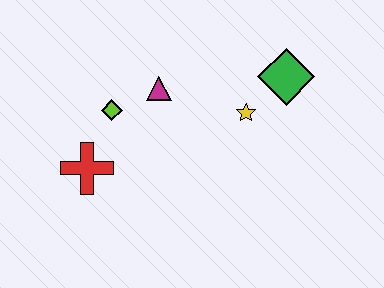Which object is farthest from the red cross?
The green diamond is farthest from the red cross.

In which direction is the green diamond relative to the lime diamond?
The green diamond is to the right of the lime diamond.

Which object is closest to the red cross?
The lime diamond is closest to the red cross.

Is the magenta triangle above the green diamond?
No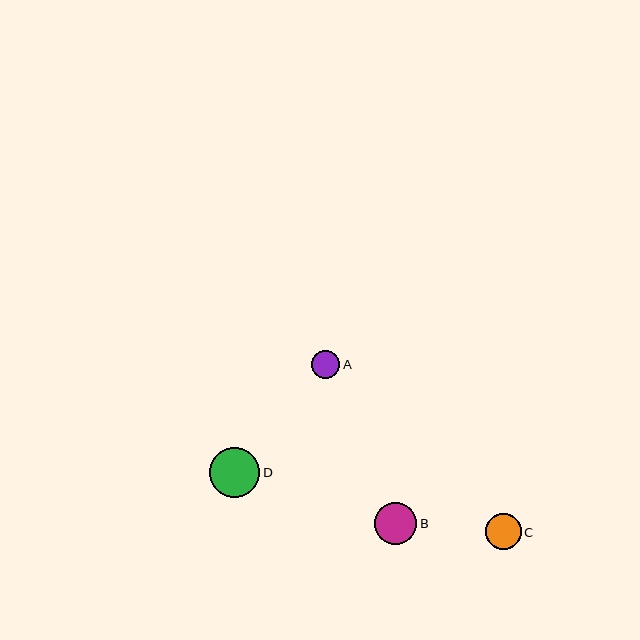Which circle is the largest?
Circle D is the largest with a size of approximately 50 pixels.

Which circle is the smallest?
Circle A is the smallest with a size of approximately 28 pixels.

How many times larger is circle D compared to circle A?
Circle D is approximately 1.8 times the size of circle A.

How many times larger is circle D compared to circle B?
Circle D is approximately 1.2 times the size of circle B.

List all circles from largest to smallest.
From largest to smallest: D, B, C, A.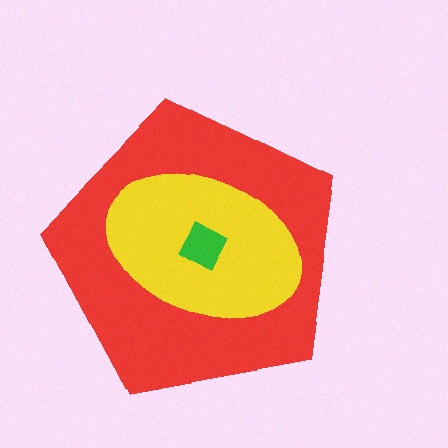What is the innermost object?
The green diamond.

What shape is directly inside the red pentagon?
The yellow ellipse.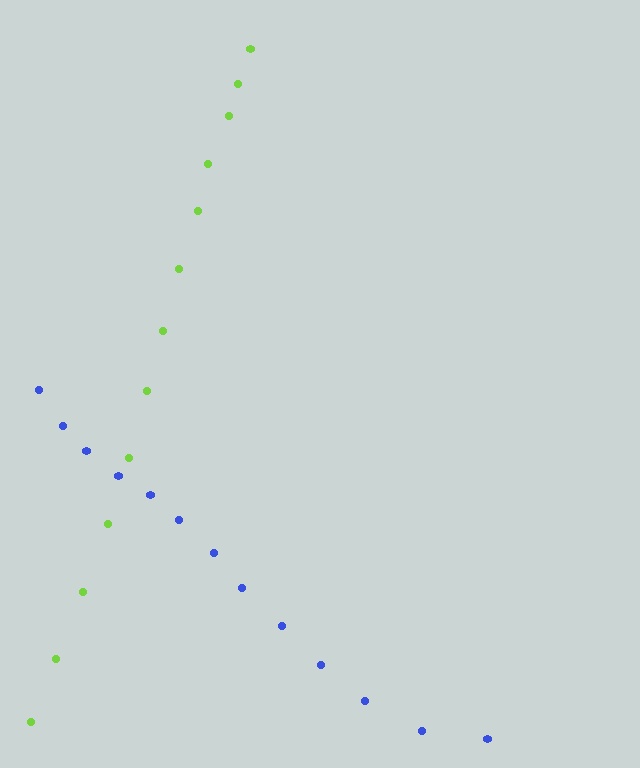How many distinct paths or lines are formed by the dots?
There are 2 distinct paths.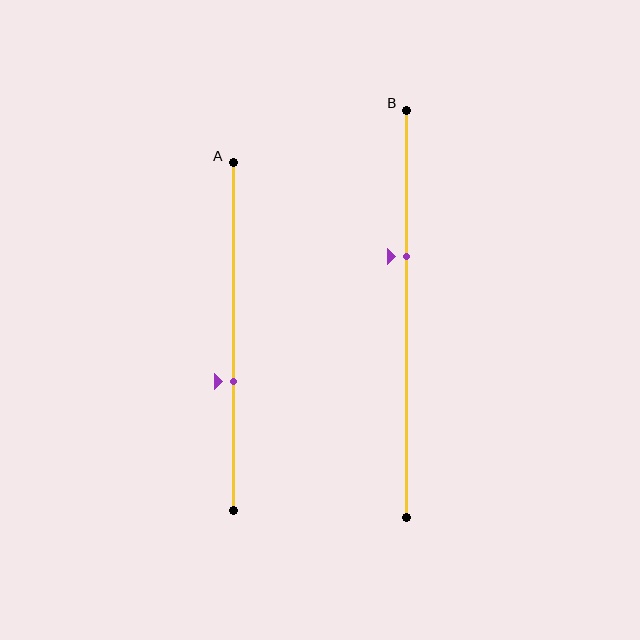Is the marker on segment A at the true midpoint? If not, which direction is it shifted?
No, the marker on segment A is shifted downward by about 13% of the segment length.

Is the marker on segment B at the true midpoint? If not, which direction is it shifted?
No, the marker on segment B is shifted upward by about 14% of the segment length.